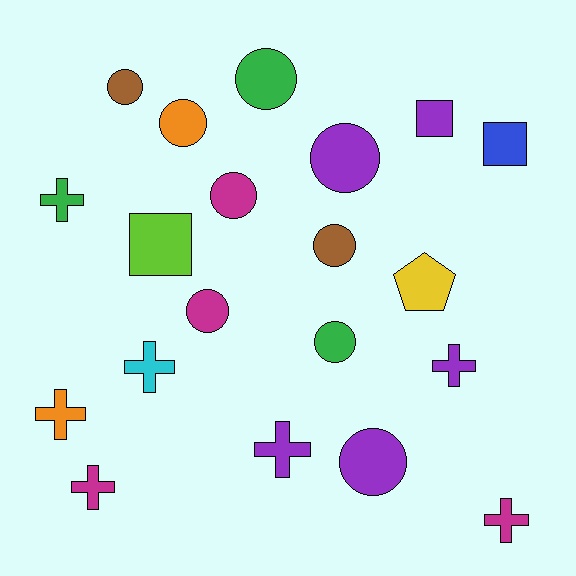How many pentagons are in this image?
There is 1 pentagon.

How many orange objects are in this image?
There are 2 orange objects.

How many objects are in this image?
There are 20 objects.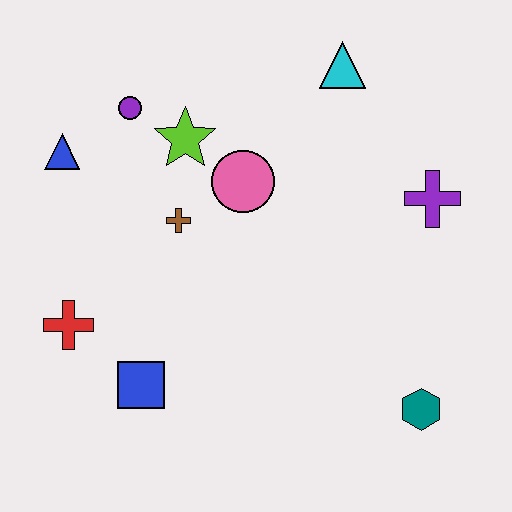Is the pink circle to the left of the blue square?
No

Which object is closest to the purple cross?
The cyan triangle is closest to the purple cross.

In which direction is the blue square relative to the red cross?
The blue square is to the right of the red cross.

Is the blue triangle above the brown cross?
Yes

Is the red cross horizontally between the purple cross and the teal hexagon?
No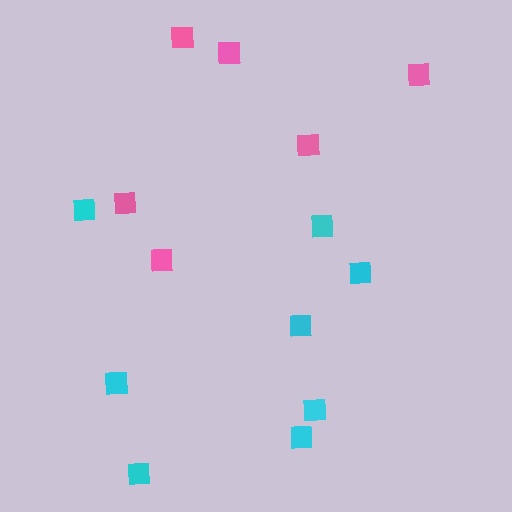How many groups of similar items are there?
There are 2 groups: one group of pink squares (6) and one group of cyan squares (8).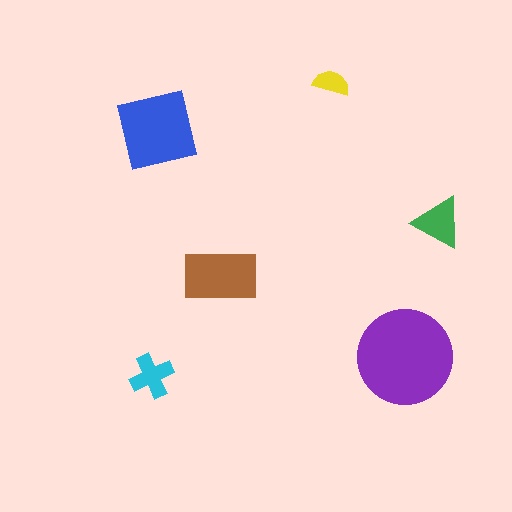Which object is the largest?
The purple circle.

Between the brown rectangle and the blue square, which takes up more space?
The blue square.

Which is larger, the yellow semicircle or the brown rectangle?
The brown rectangle.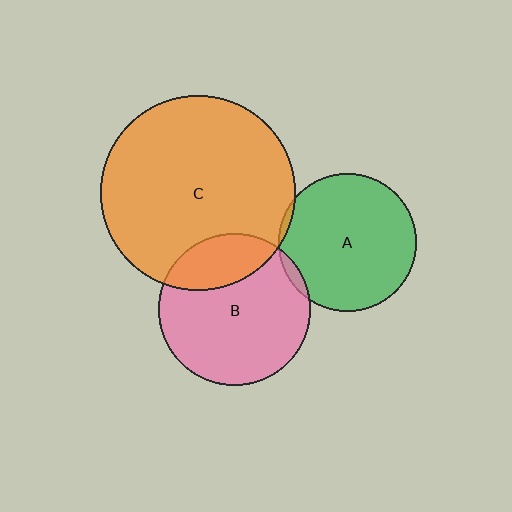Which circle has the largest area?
Circle C (orange).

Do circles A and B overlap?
Yes.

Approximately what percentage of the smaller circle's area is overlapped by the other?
Approximately 5%.